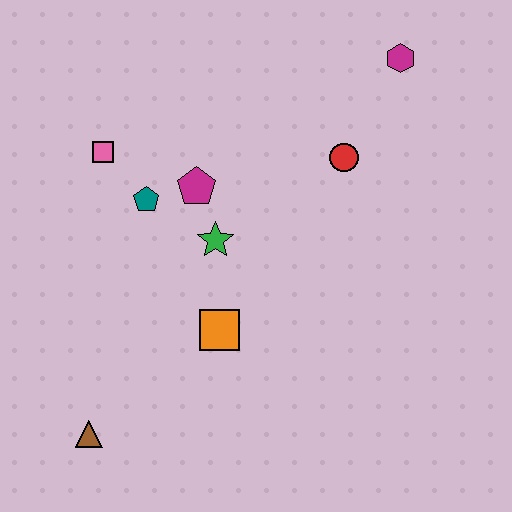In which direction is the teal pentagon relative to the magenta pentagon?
The teal pentagon is to the left of the magenta pentagon.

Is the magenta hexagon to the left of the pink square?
No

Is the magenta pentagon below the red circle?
Yes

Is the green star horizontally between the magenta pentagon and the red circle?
Yes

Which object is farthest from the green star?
The magenta hexagon is farthest from the green star.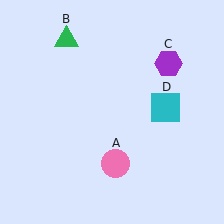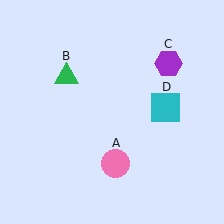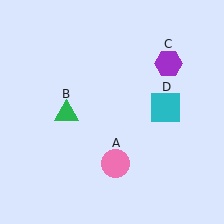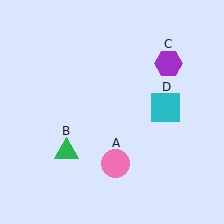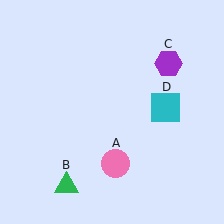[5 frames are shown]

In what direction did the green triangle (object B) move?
The green triangle (object B) moved down.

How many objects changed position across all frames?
1 object changed position: green triangle (object B).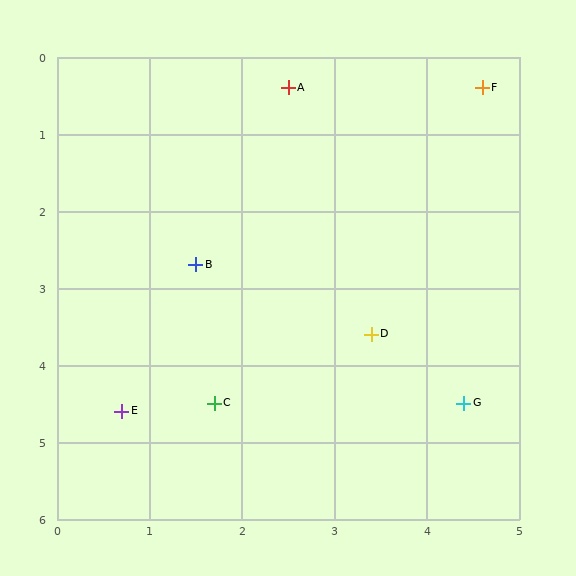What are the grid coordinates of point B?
Point B is at approximately (1.5, 2.7).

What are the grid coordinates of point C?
Point C is at approximately (1.7, 4.5).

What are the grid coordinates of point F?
Point F is at approximately (4.6, 0.4).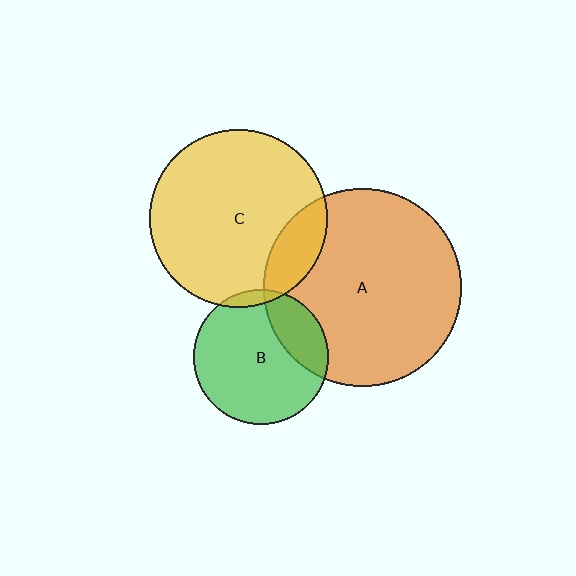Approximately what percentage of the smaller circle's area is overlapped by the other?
Approximately 25%.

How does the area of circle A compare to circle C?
Approximately 1.2 times.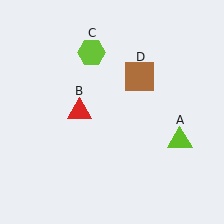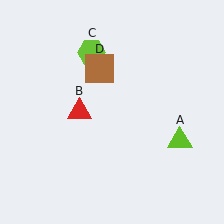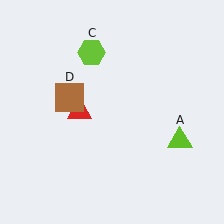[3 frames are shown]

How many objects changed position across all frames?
1 object changed position: brown square (object D).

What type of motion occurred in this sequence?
The brown square (object D) rotated counterclockwise around the center of the scene.